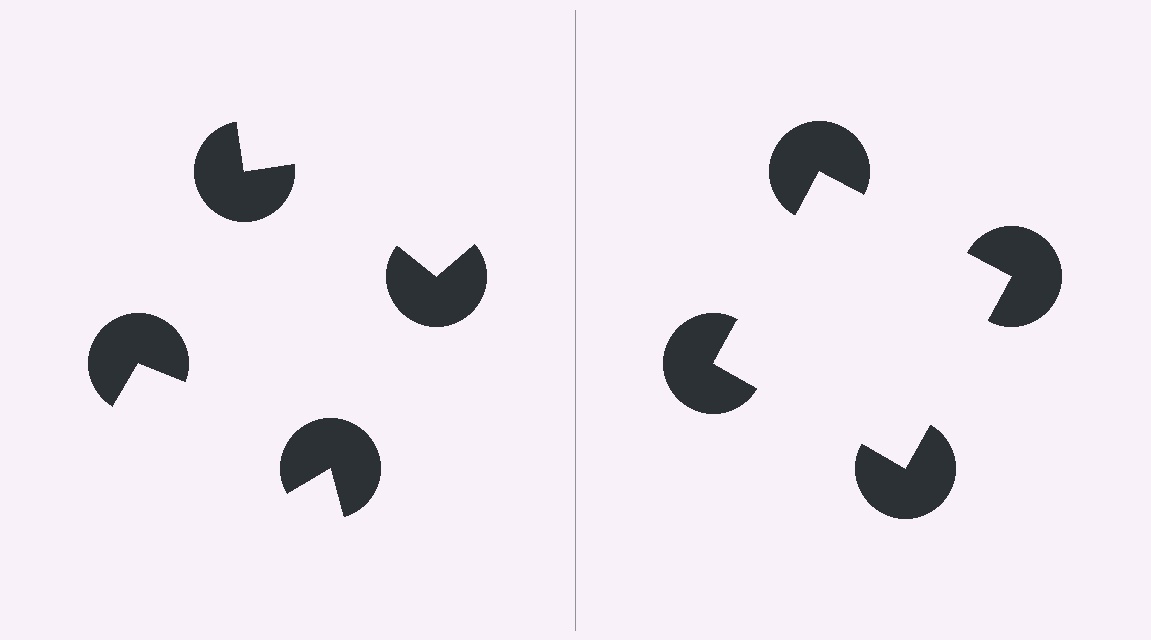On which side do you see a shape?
An illusory square appears on the right side. On the left side the wedge cuts are rotated, so no coherent shape forms.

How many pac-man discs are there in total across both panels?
8 — 4 on each side.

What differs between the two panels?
The pac-man discs are positioned identically on both sides; only the wedge orientations differ. On the right they align to a square; on the left they are misaligned.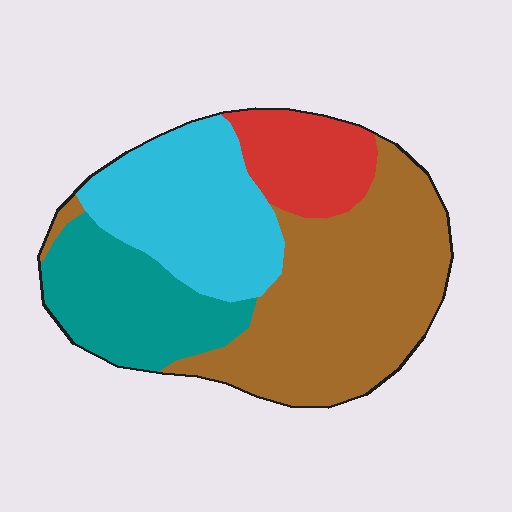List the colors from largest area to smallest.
From largest to smallest: brown, cyan, teal, red.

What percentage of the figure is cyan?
Cyan takes up between a quarter and a half of the figure.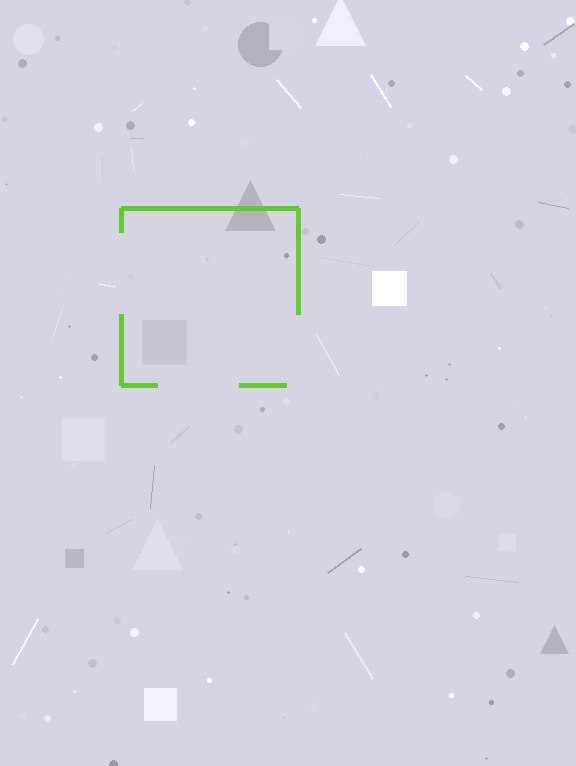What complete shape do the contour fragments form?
The contour fragments form a square.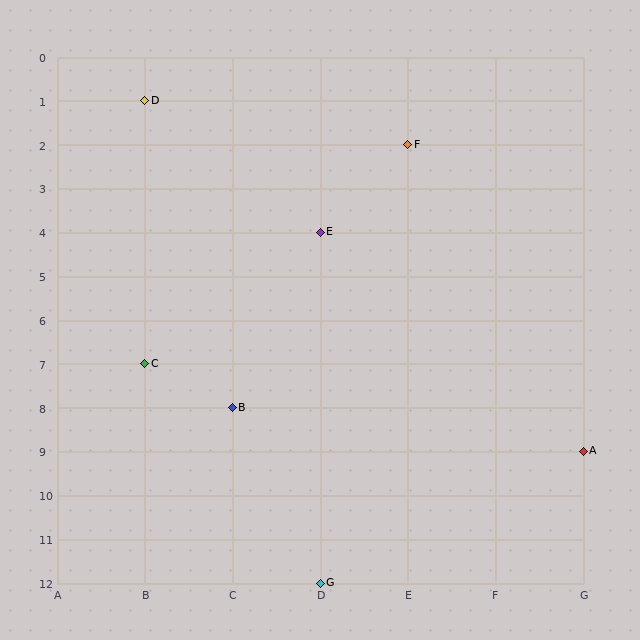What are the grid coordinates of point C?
Point C is at grid coordinates (B, 7).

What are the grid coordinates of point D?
Point D is at grid coordinates (B, 1).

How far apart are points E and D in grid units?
Points E and D are 2 columns and 3 rows apart (about 3.6 grid units diagonally).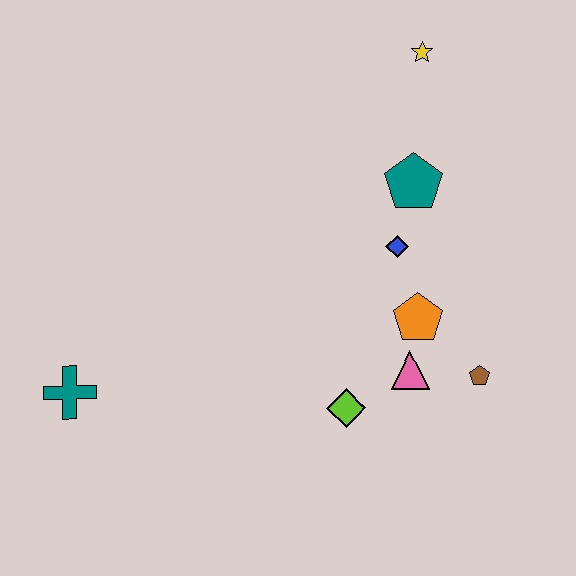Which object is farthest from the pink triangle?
The teal cross is farthest from the pink triangle.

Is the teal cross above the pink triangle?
No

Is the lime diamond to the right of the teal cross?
Yes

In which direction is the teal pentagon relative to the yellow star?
The teal pentagon is below the yellow star.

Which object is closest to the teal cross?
The lime diamond is closest to the teal cross.